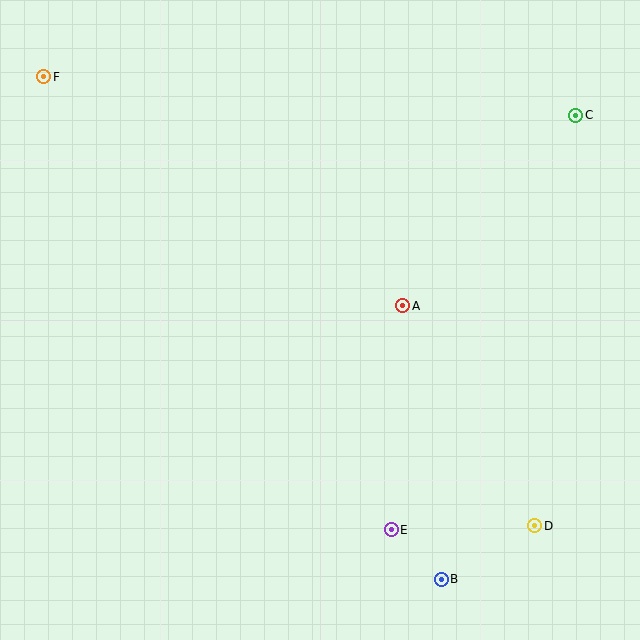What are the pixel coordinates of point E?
Point E is at (391, 530).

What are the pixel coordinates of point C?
Point C is at (576, 115).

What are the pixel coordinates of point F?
Point F is at (44, 77).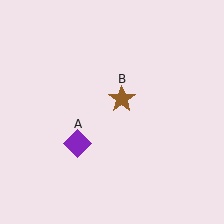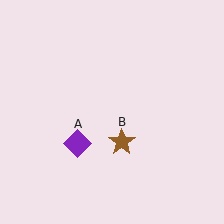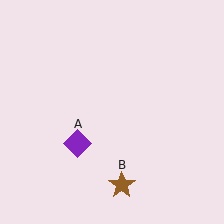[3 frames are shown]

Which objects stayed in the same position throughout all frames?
Purple diamond (object A) remained stationary.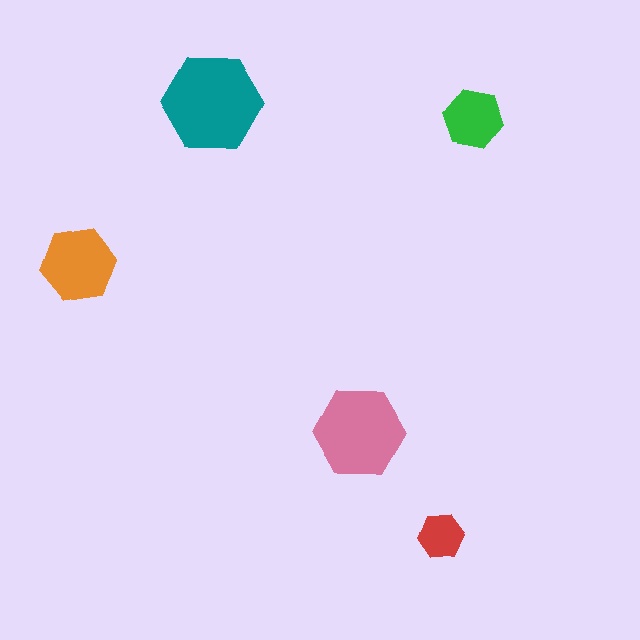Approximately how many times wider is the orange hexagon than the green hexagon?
About 1.5 times wider.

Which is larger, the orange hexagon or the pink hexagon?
The pink one.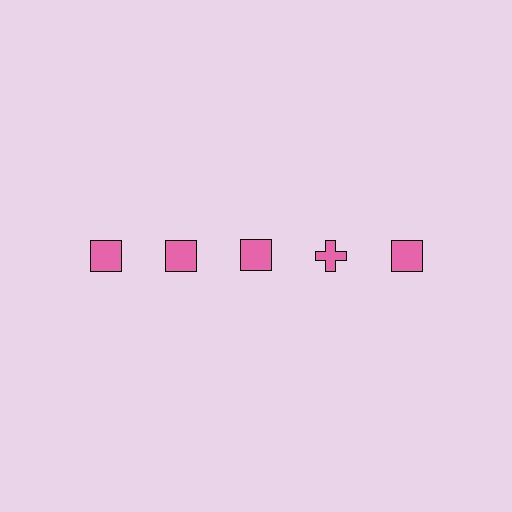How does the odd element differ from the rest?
It has a different shape: cross instead of square.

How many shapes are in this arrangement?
There are 5 shapes arranged in a grid pattern.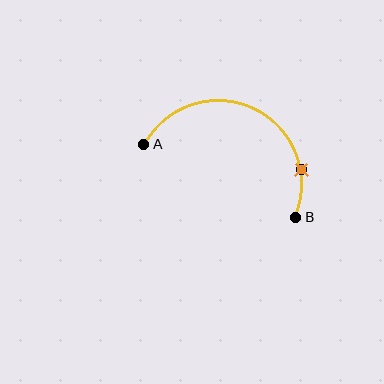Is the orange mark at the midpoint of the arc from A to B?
No. The orange mark lies on the arc but is closer to endpoint B. The arc midpoint would be at the point on the curve equidistant along the arc from both A and B.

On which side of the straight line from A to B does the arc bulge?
The arc bulges above the straight line connecting A and B.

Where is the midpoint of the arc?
The arc midpoint is the point on the curve farthest from the straight line joining A and B. It sits above that line.